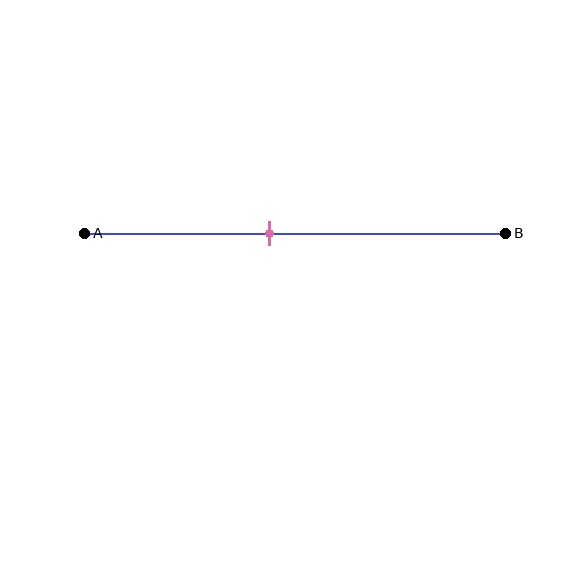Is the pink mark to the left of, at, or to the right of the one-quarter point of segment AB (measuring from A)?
The pink mark is to the right of the one-quarter point of segment AB.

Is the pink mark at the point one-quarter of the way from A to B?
No, the mark is at about 45% from A, not at the 25% one-quarter point.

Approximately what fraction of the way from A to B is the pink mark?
The pink mark is approximately 45% of the way from A to B.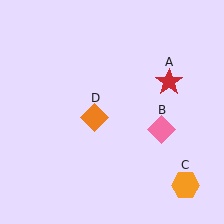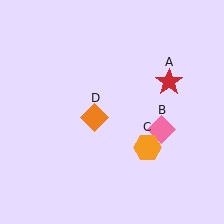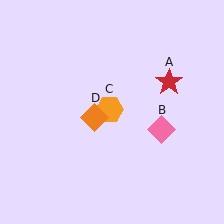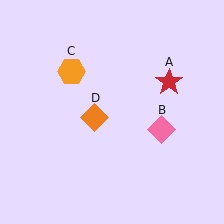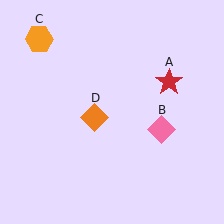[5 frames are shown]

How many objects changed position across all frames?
1 object changed position: orange hexagon (object C).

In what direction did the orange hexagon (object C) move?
The orange hexagon (object C) moved up and to the left.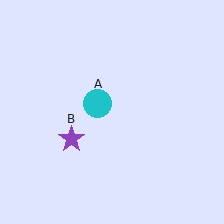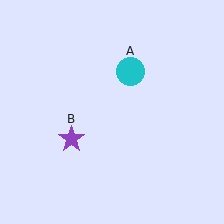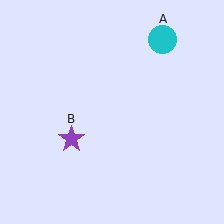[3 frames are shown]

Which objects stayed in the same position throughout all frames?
Purple star (object B) remained stationary.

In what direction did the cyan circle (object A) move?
The cyan circle (object A) moved up and to the right.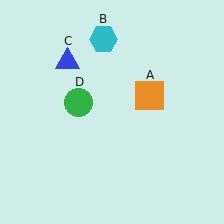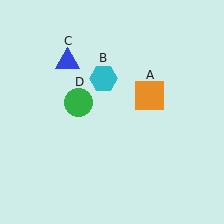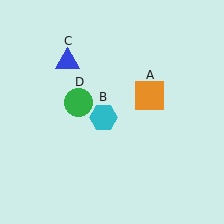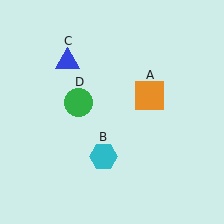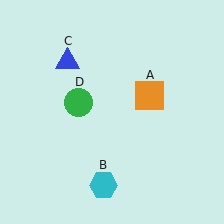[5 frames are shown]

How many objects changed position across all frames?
1 object changed position: cyan hexagon (object B).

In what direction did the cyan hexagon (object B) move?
The cyan hexagon (object B) moved down.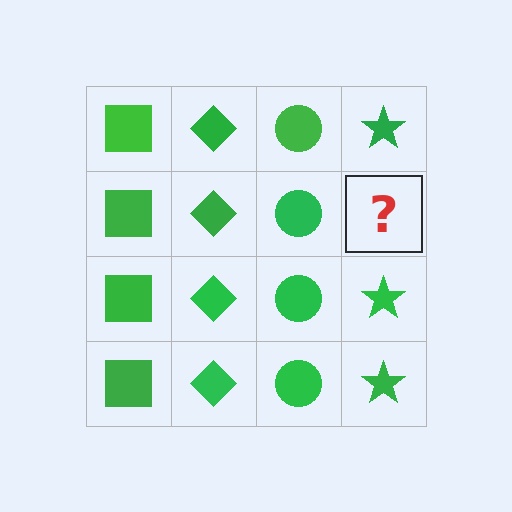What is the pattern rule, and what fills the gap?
The rule is that each column has a consistent shape. The gap should be filled with a green star.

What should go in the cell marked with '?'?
The missing cell should contain a green star.